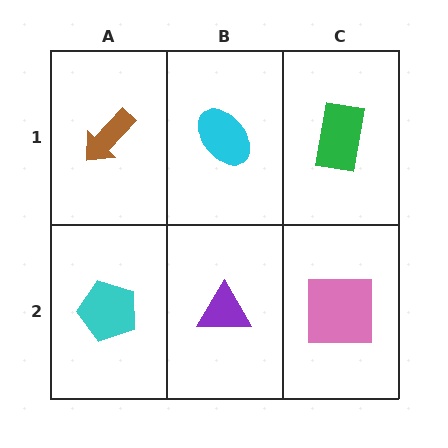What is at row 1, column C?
A green rectangle.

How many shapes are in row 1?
3 shapes.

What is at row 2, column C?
A pink square.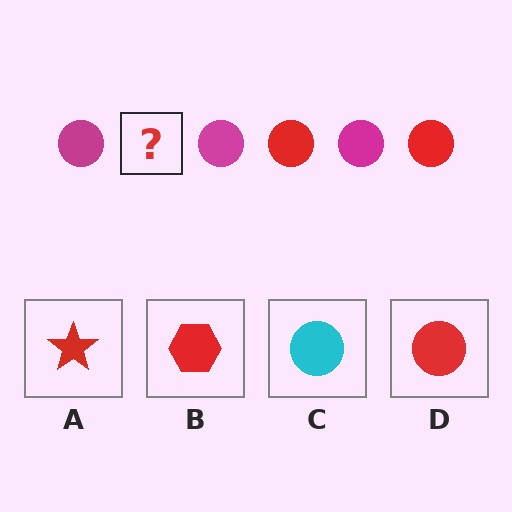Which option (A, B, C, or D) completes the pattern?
D.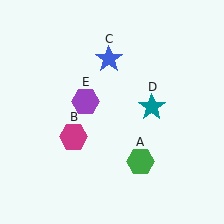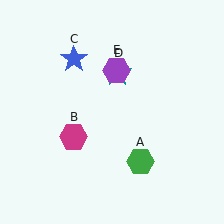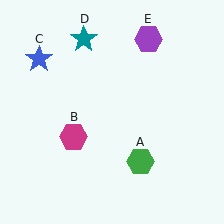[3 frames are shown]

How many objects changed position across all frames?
3 objects changed position: blue star (object C), teal star (object D), purple hexagon (object E).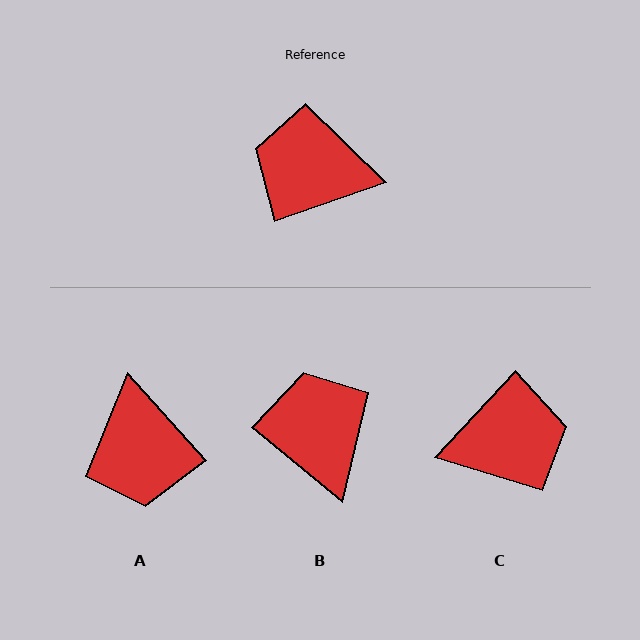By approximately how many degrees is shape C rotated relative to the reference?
Approximately 153 degrees clockwise.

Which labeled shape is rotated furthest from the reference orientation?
C, about 153 degrees away.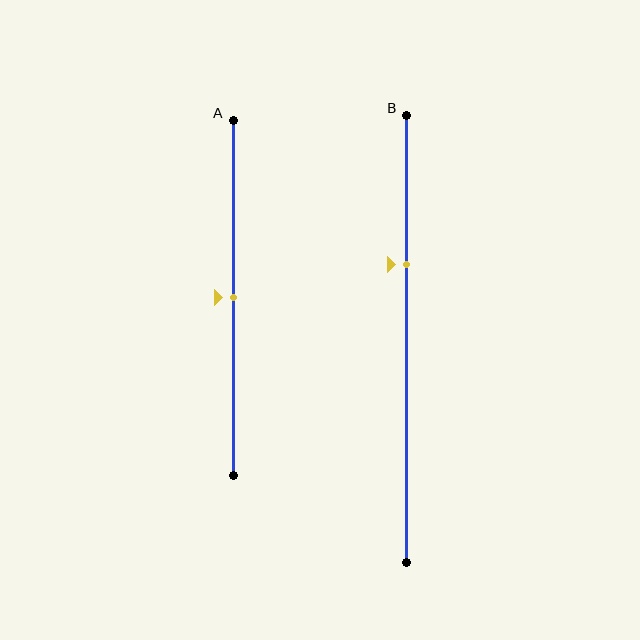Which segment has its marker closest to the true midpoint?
Segment A has its marker closest to the true midpoint.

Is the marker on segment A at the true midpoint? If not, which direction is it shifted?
Yes, the marker on segment A is at the true midpoint.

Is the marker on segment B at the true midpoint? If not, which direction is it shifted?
No, the marker on segment B is shifted upward by about 17% of the segment length.